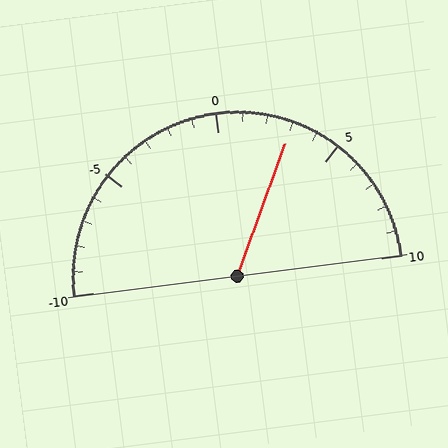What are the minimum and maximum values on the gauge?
The gauge ranges from -10 to 10.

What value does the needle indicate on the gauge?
The needle indicates approximately 3.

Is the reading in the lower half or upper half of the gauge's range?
The reading is in the upper half of the range (-10 to 10).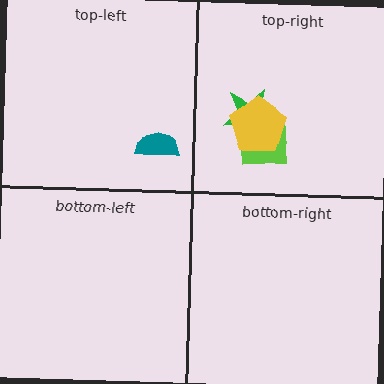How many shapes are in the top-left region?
1.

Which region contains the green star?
The top-right region.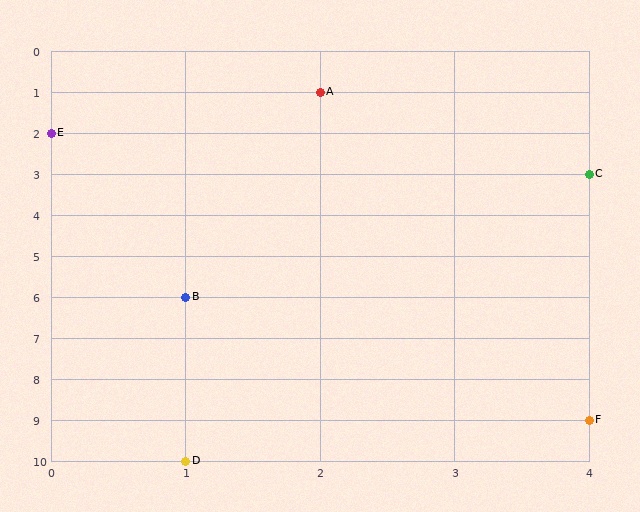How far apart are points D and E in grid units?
Points D and E are 1 column and 8 rows apart (about 8.1 grid units diagonally).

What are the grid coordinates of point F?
Point F is at grid coordinates (4, 9).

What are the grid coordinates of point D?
Point D is at grid coordinates (1, 10).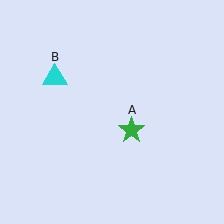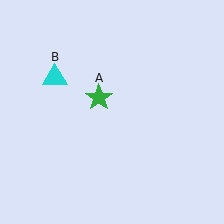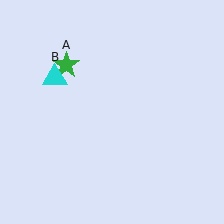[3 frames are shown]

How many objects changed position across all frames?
1 object changed position: green star (object A).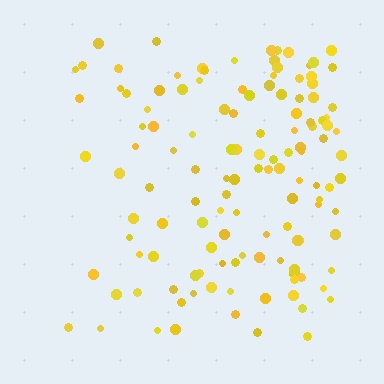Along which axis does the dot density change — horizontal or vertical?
Horizontal.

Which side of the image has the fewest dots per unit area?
The left.